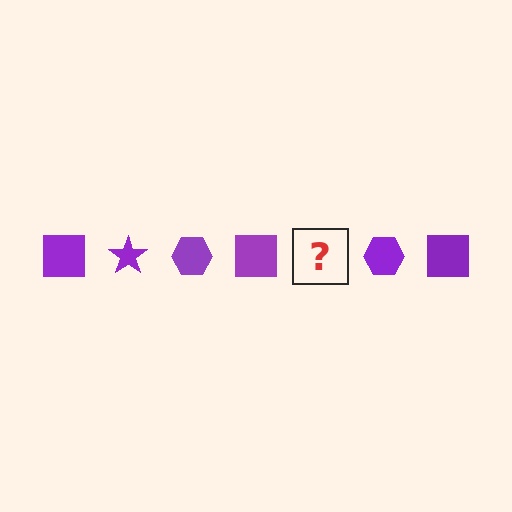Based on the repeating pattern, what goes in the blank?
The blank should be a purple star.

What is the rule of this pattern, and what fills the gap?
The rule is that the pattern cycles through square, star, hexagon shapes in purple. The gap should be filled with a purple star.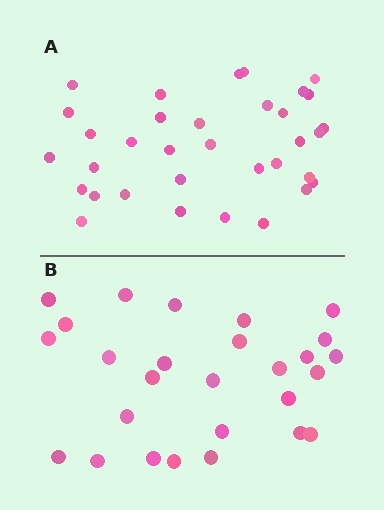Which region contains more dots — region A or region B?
Region A (the top region) has more dots.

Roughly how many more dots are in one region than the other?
Region A has roughly 8 or so more dots than region B.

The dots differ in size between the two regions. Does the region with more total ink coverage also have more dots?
No. Region B has more total ink coverage because its dots are larger, but region A actually contains more individual dots. Total area can be misleading — the number of items is what matters here.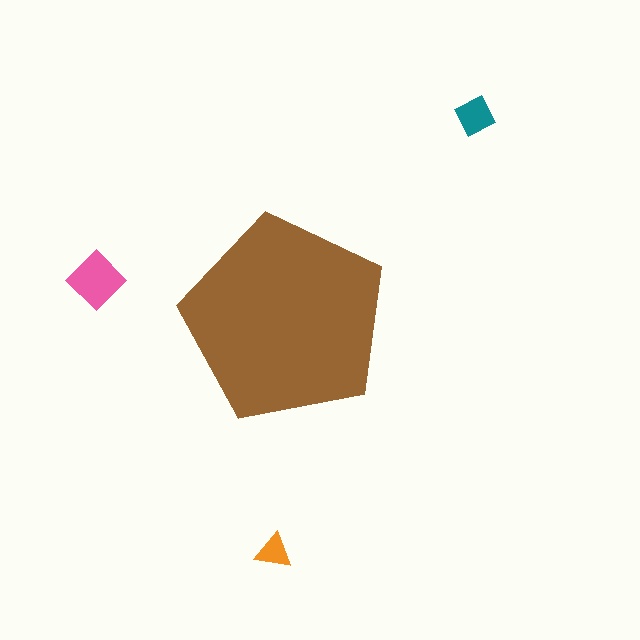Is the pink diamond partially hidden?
No, the pink diamond is fully visible.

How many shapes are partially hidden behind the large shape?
0 shapes are partially hidden.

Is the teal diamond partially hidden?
No, the teal diamond is fully visible.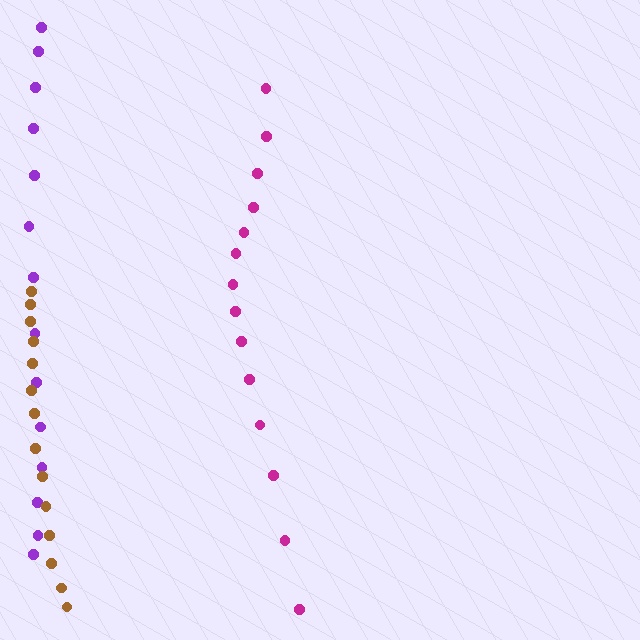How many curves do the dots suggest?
There are 3 distinct paths.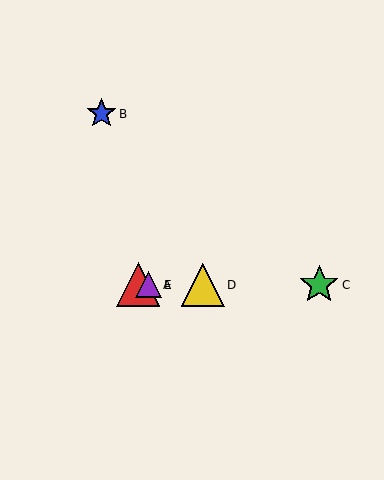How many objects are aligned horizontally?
4 objects (A, C, D, E) are aligned horizontally.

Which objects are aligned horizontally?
Objects A, C, D, E are aligned horizontally.